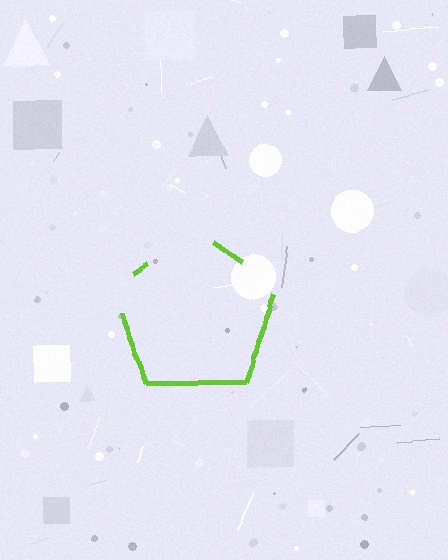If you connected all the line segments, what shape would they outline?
They would outline a pentagon.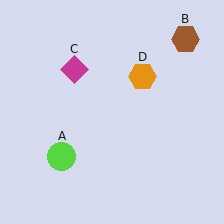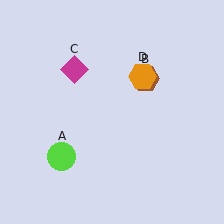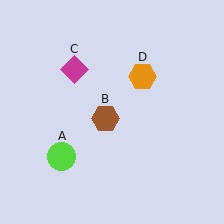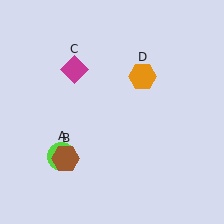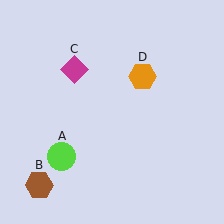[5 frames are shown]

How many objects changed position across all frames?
1 object changed position: brown hexagon (object B).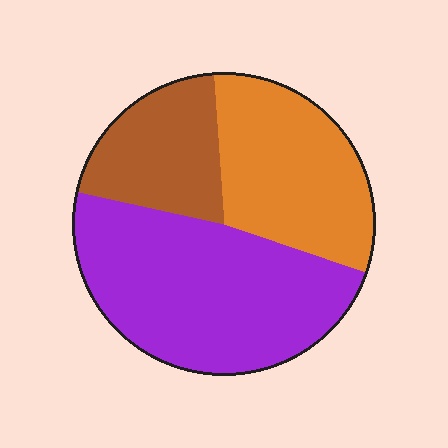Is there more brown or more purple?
Purple.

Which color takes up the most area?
Purple, at roughly 50%.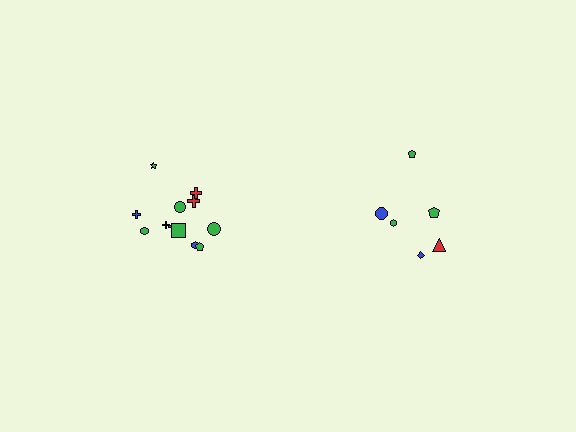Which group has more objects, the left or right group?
The left group.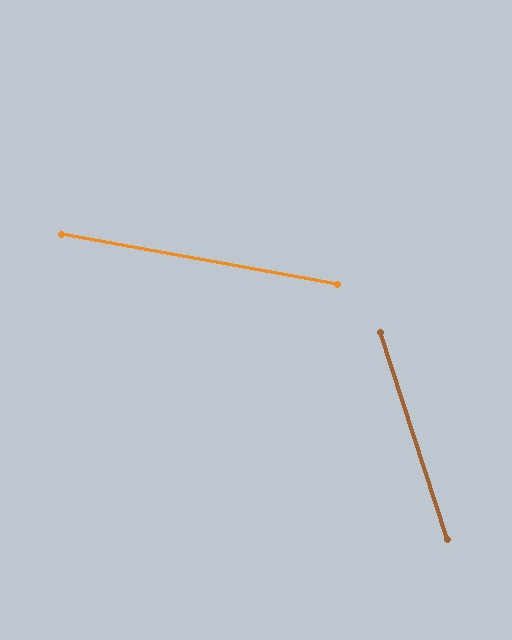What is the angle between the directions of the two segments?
Approximately 62 degrees.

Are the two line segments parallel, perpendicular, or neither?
Neither parallel nor perpendicular — they differ by about 62°.